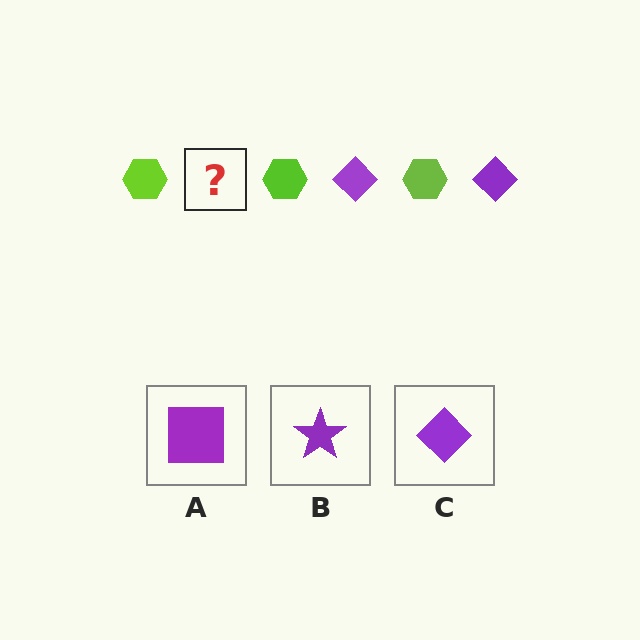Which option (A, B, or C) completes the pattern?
C.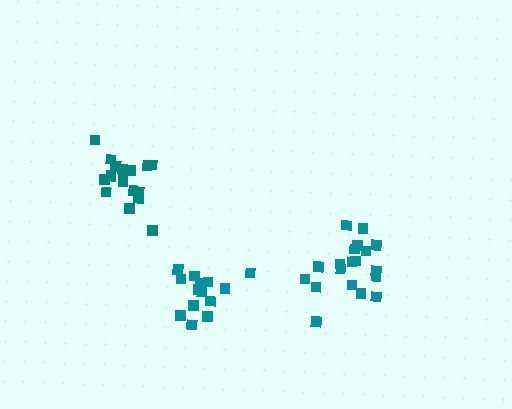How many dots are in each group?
Group 1: 19 dots, Group 2: 14 dots, Group 3: 17 dots (50 total).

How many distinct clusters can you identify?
There are 3 distinct clusters.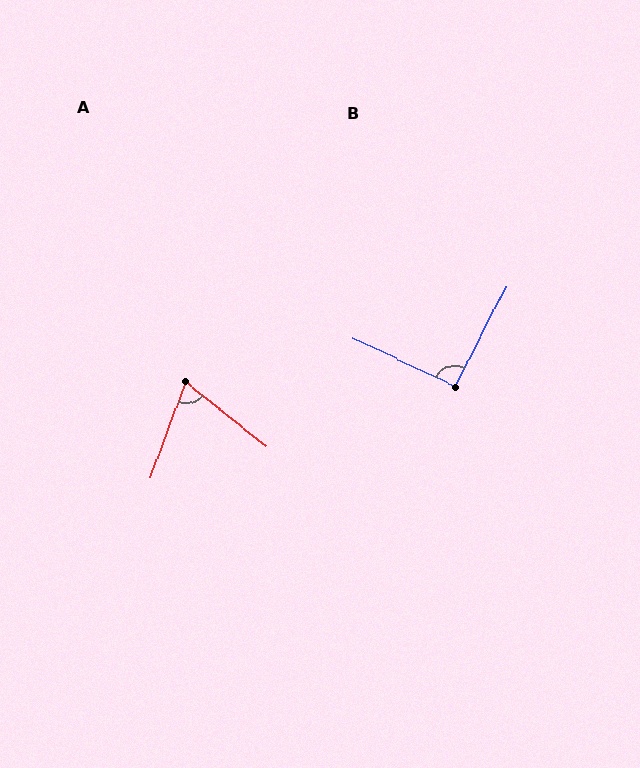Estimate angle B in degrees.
Approximately 92 degrees.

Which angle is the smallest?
A, at approximately 72 degrees.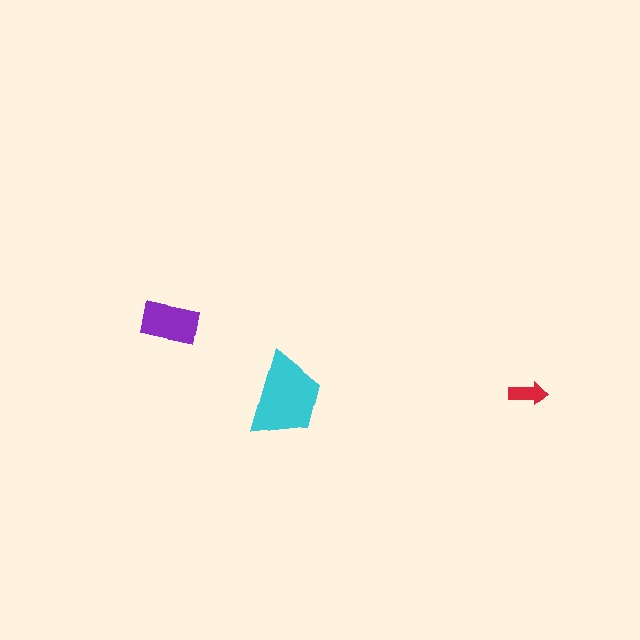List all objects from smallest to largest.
The red arrow, the purple rectangle, the cyan trapezoid.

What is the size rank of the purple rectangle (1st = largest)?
2nd.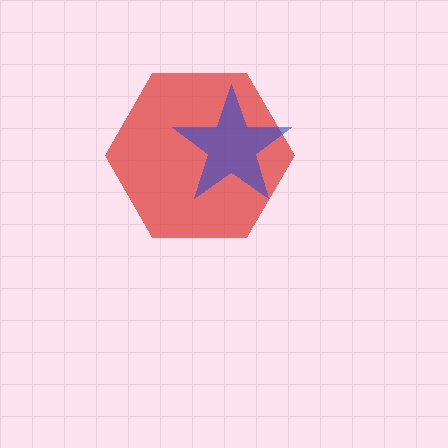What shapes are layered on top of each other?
The layered shapes are: a red hexagon, a blue star.